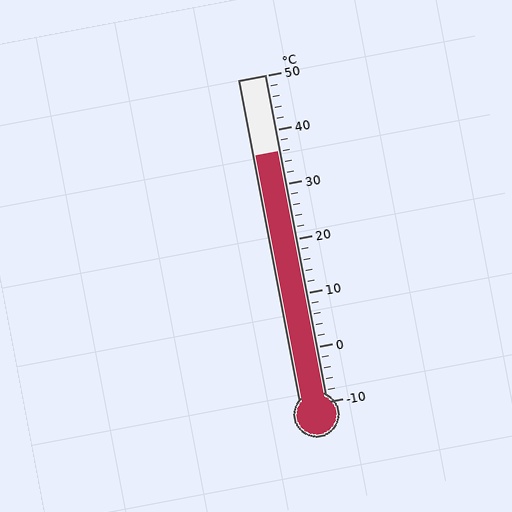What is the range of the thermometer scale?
The thermometer scale ranges from -10°C to 50°C.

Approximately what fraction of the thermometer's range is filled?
The thermometer is filled to approximately 75% of its range.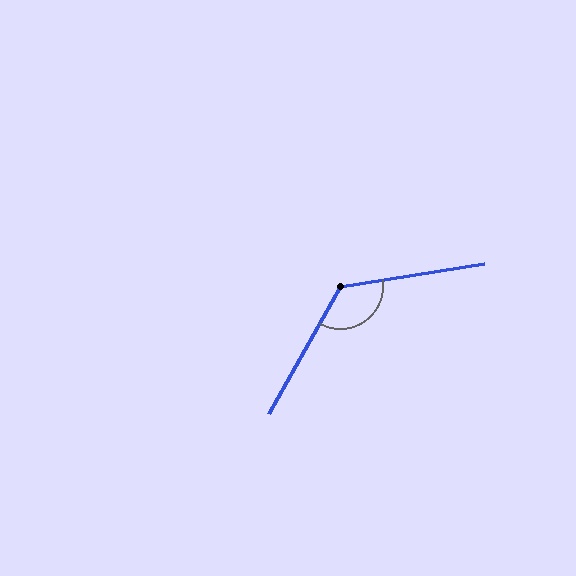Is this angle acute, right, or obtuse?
It is obtuse.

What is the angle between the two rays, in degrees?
Approximately 128 degrees.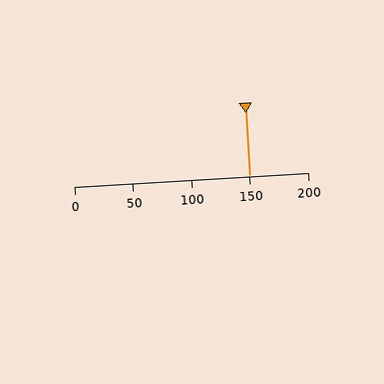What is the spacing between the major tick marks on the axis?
The major ticks are spaced 50 apart.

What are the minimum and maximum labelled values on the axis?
The axis runs from 0 to 200.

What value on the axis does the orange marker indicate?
The marker indicates approximately 150.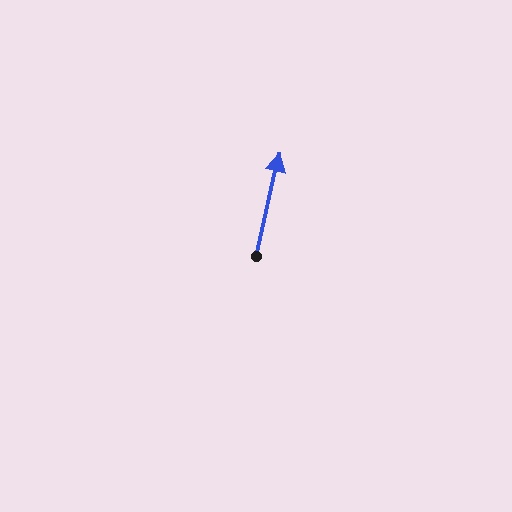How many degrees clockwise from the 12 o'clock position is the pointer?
Approximately 13 degrees.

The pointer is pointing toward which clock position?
Roughly 12 o'clock.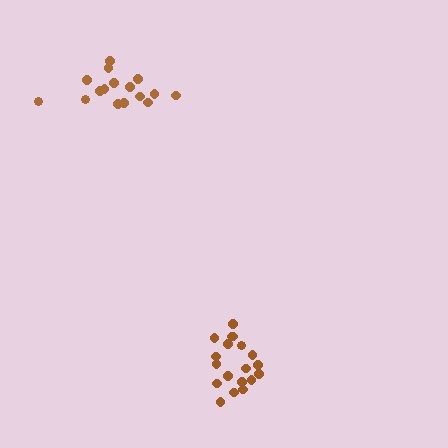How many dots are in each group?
Group 1: 19 dots, Group 2: 16 dots (35 total).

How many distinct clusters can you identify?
There are 2 distinct clusters.